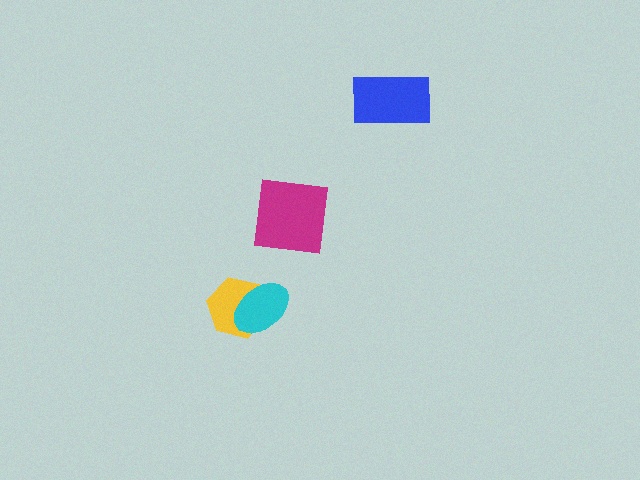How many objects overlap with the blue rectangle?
0 objects overlap with the blue rectangle.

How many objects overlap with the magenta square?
0 objects overlap with the magenta square.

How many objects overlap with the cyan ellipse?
1 object overlaps with the cyan ellipse.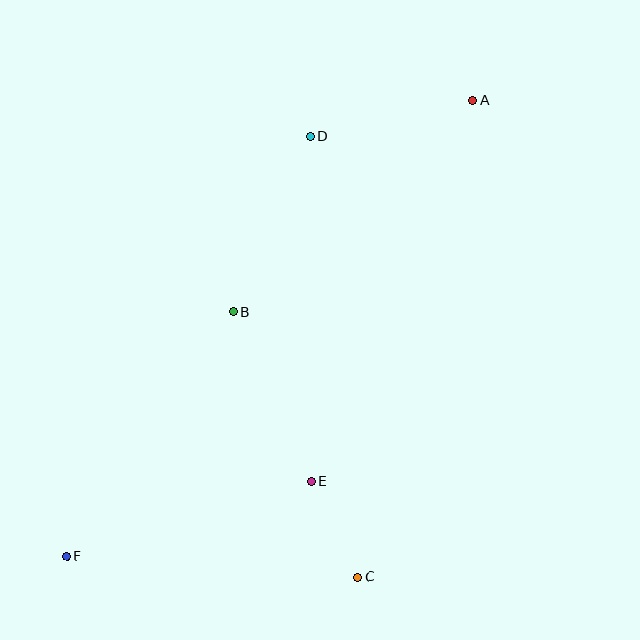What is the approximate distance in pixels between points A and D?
The distance between A and D is approximately 166 pixels.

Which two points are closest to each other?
Points C and E are closest to each other.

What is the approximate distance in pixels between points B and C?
The distance between B and C is approximately 293 pixels.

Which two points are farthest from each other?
Points A and F are farthest from each other.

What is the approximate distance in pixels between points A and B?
The distance between A and B is approximately 319 pixels.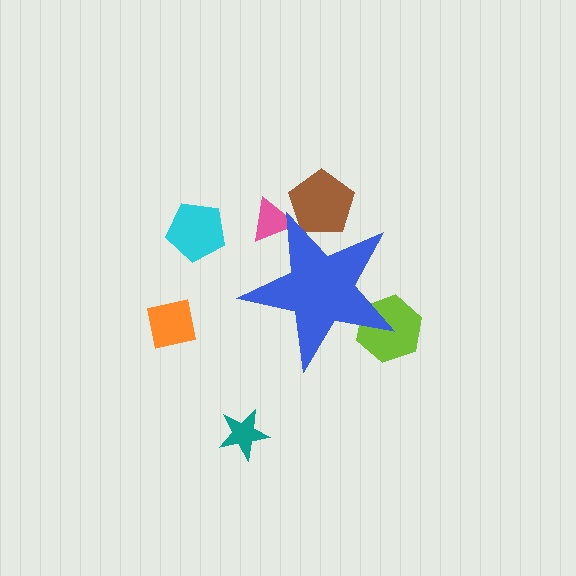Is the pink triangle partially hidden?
Yes, the pink triangle is partially hidden behind the blue star.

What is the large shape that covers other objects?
A blue star.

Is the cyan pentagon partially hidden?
No, the cyan pentagon is fully visible.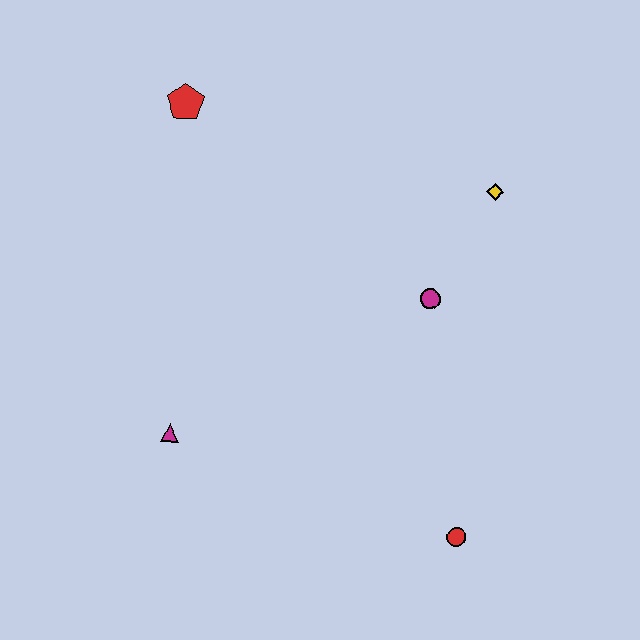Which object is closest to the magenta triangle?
The magenta circle is closest to the magenta triangle.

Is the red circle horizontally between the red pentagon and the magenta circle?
No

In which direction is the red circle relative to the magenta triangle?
The red circle is to the right of the magenta triangle.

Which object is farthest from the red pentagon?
The red circle is farthest from the red pentagon.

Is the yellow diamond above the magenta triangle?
Yes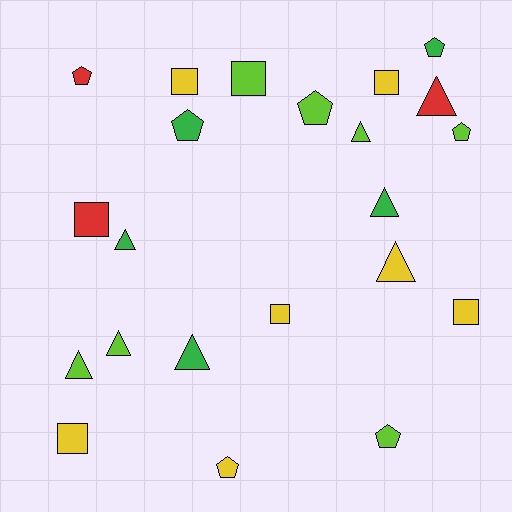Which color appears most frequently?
Yellow, with 7 objects.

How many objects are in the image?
There are 22 objects.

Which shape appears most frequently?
Triangle, with 8 objects.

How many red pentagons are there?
There is 1 red pentagon.